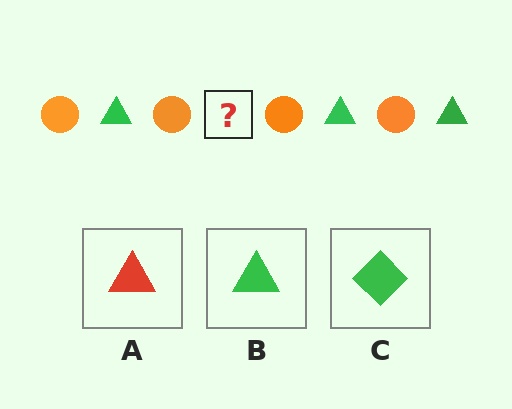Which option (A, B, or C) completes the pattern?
B.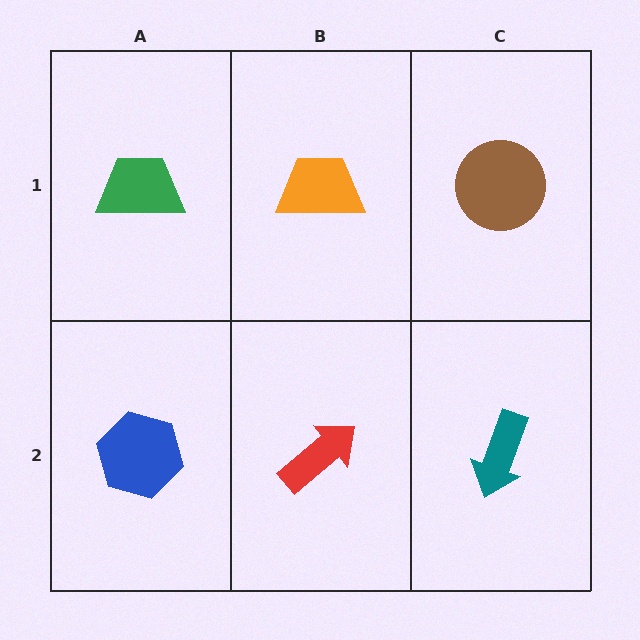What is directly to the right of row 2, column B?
A teal arrow.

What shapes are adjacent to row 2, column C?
A brown circle (row 1, column C), a red arrow (row 2, column B).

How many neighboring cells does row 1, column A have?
2.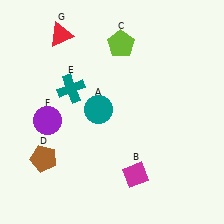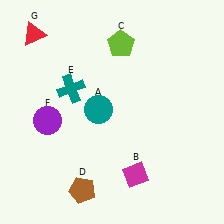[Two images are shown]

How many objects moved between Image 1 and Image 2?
2 objects moved between the two images.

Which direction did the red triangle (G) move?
The red triangle (G) moved left.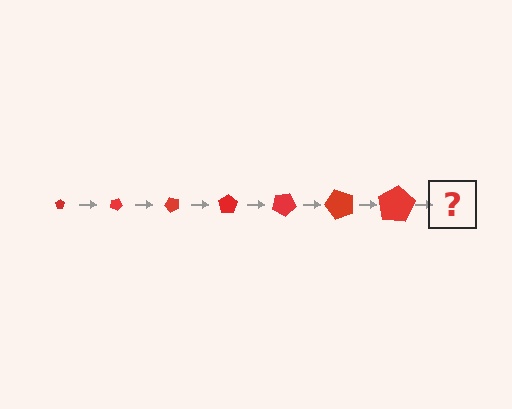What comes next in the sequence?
The next element should be a pentagon, larger than the previous one and rotated 175 degrees from the start.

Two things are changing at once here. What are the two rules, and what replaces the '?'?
The two rules are that the pentagon grows larger each step and it rotates 25 degrees each step. The '?' should be a pentagon, larger than the previous one and rotated 175 degrees from the start.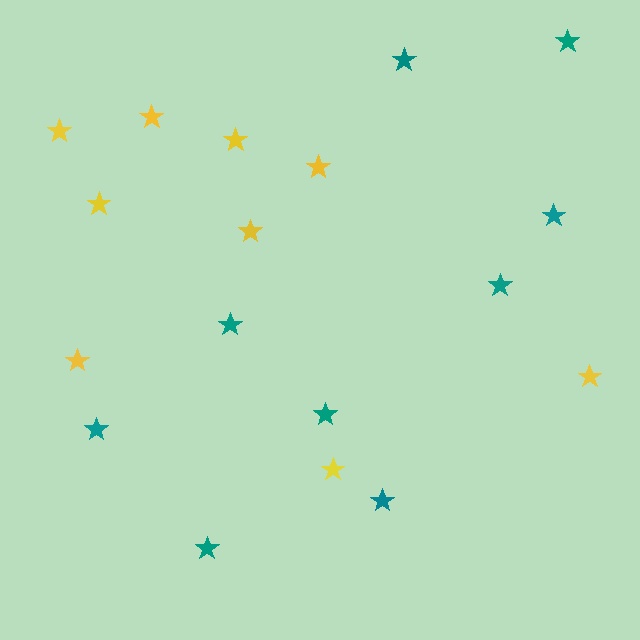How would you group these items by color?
There are 2 groups: one group of yellow stars (9) and one group of teal stars (9).